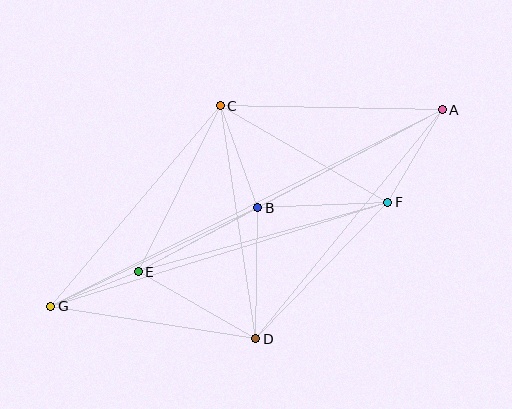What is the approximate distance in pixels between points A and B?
The distance between A and B is approximately 209 pixels.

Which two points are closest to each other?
Points E and G are closest to each other.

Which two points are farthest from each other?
Points A and G are farthest from each other.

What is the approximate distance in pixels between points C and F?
The distance between C and F is approximately 193 pixels.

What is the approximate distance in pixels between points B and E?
The distance between B and E is approximately 136 pixels.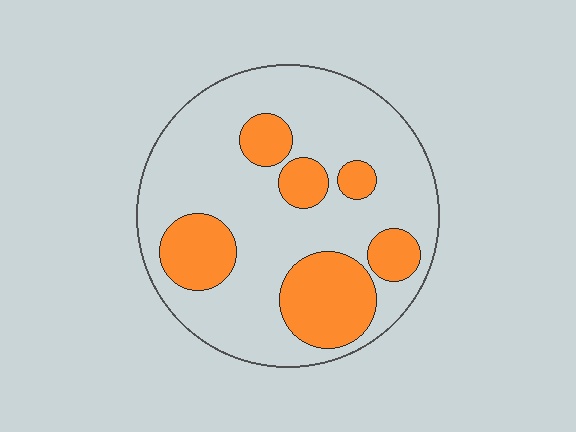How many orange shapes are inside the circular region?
6.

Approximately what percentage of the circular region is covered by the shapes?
Approximately 30%.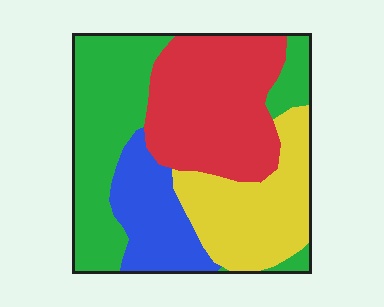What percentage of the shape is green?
Green covers around 30% of the shape.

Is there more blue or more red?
Red.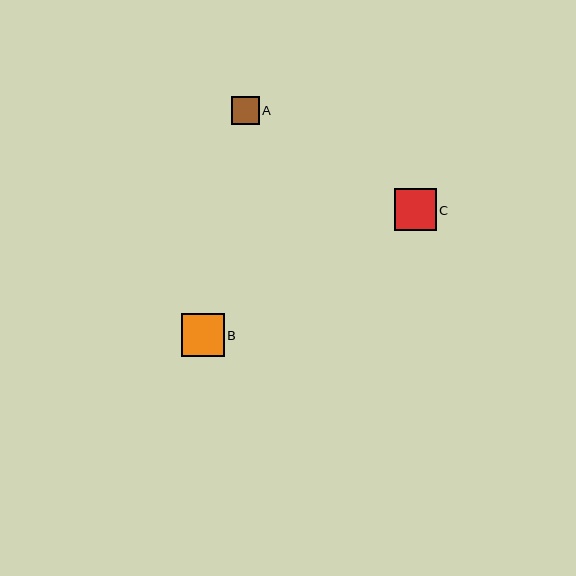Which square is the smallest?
Square A is the smallest with a size of approximately 28 pixels.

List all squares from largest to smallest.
From largest to smallest: B, C, A.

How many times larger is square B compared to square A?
Square B is approximately 1.5 times the size of square A.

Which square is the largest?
Square B is the largest with a size of approximately 43 pixels.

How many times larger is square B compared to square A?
Square B is approximately 1.5 times the size of square A.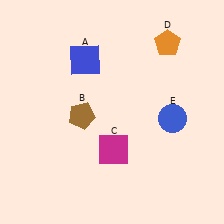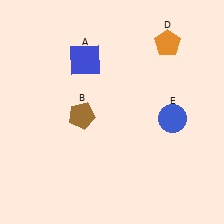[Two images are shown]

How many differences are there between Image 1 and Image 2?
There is 1 difference between the two images.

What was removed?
The magenta square (C) was removed in Image 2.